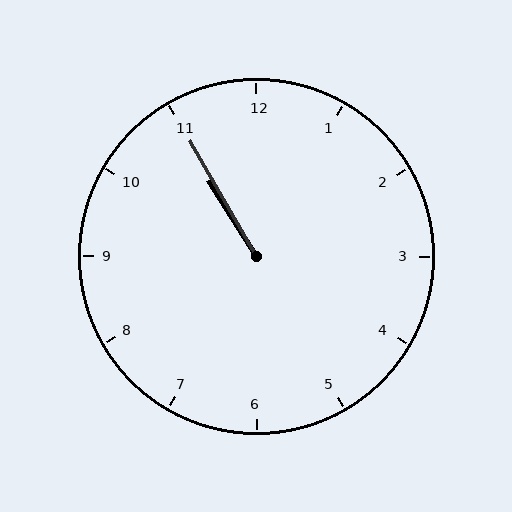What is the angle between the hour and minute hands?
Approximately 2 degrees.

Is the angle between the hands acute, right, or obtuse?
It is acute.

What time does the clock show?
10:55.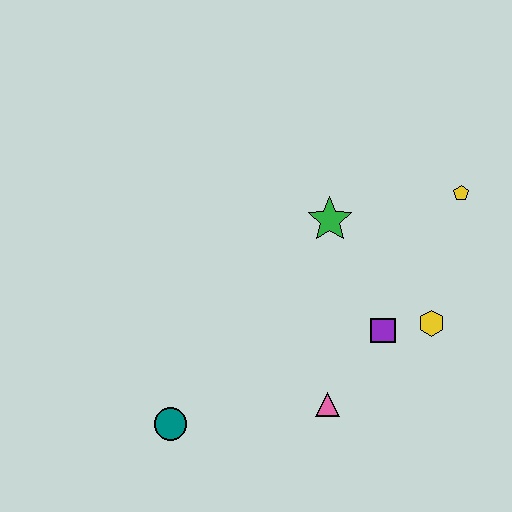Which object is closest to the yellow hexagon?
The purple square is closest to the yellow hexagon.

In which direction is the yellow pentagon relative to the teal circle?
The yellow pentagon is to the right of the teal circle.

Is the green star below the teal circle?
No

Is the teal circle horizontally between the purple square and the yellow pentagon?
No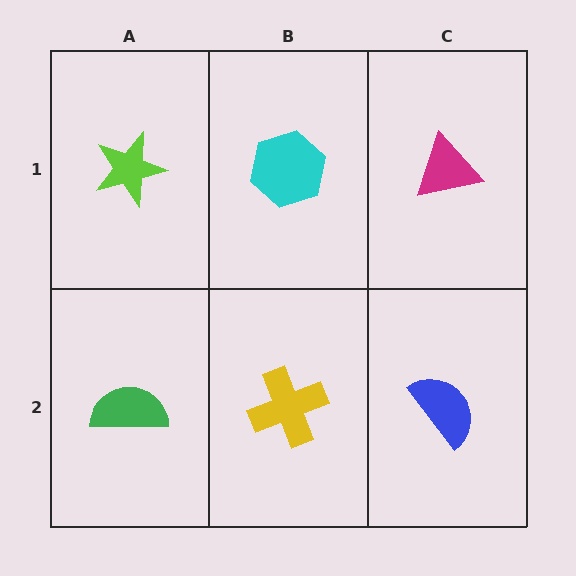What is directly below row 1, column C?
A blue semicircle.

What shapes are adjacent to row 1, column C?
A blue semicircle (row 2, column C), a cyan hexagon (row 1, column B).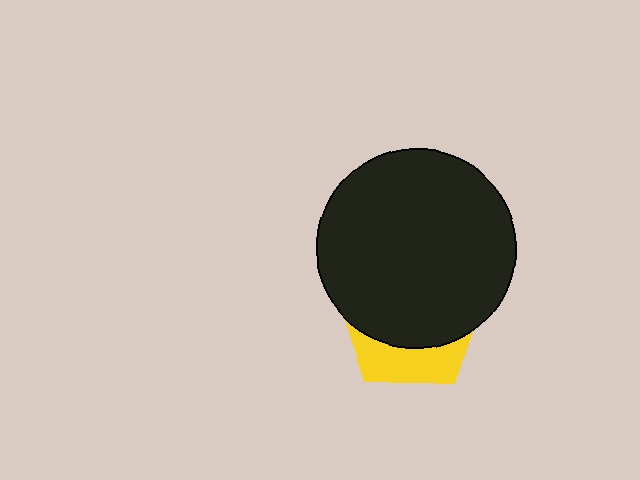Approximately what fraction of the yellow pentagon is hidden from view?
Roughly 70% of the yellow pentagon is hidden behind the black circle.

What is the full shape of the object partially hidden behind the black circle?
The partially hidden object is a yellow pentagon.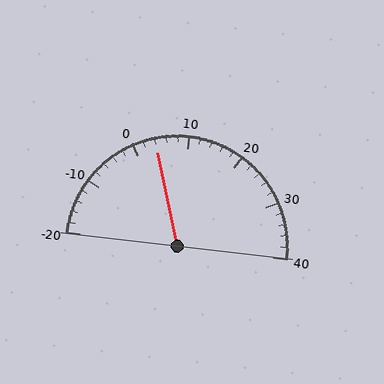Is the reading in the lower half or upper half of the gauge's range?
The reading is in the lower half of the range (-20 to 40).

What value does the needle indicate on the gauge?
The needle indicates approximately 4.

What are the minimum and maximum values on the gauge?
The gauge ranges from -20 to 40.